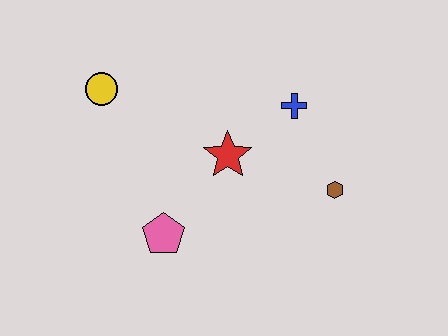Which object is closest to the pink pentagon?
The red star is closest to the pink pentagon.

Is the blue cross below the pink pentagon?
No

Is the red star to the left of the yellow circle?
No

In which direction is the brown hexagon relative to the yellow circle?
The brown hexagon is to the right of the yellow circle.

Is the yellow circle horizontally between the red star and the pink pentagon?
No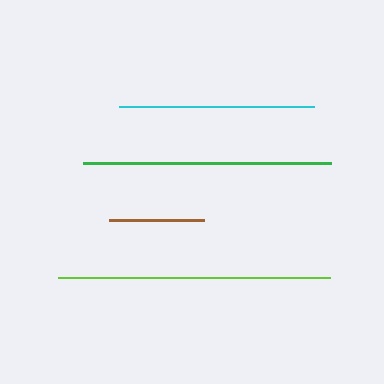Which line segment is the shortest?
The brown line is the shortest at approximately 95 pixels.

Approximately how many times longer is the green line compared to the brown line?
The green line is approximately 2.6 times the length of the brown line.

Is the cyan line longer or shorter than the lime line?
The lime line is longer than the cyan line.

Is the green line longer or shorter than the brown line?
The green line is longer than the brown line.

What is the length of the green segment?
The green segment is approximately 248 pixels long.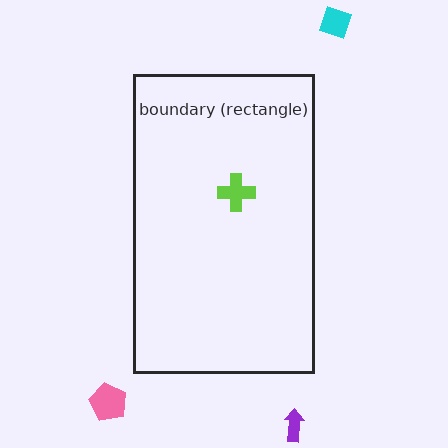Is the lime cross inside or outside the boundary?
Inside.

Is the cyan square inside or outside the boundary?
Outside.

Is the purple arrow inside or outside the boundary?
Outside.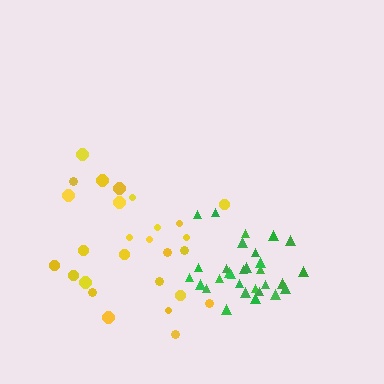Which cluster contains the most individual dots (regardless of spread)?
Green (30).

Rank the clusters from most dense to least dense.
green, yellow.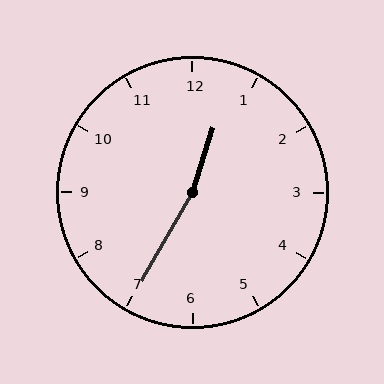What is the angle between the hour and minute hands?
Approximately 168 degrees.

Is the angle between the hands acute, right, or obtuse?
It is obtuse.